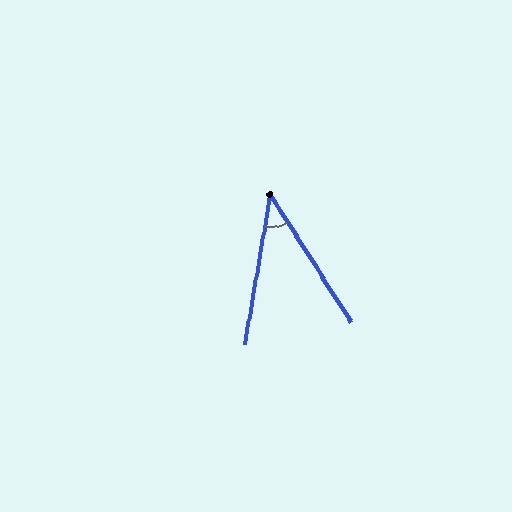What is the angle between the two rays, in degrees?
Approximately 42 degrees.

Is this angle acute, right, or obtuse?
It is acute.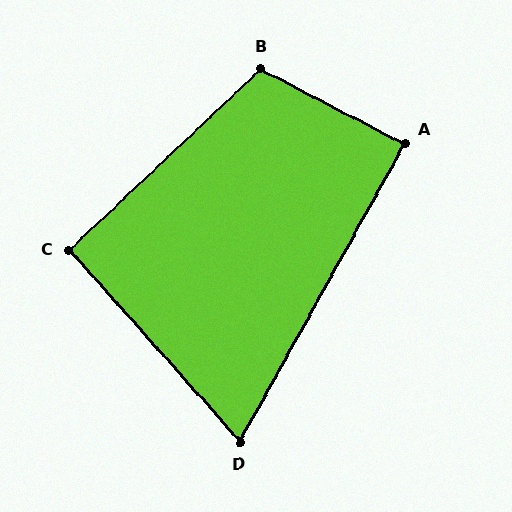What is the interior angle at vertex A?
Approximately 88 degrees (approximately right).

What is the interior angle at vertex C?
Approximately 92 degrees (approximately right).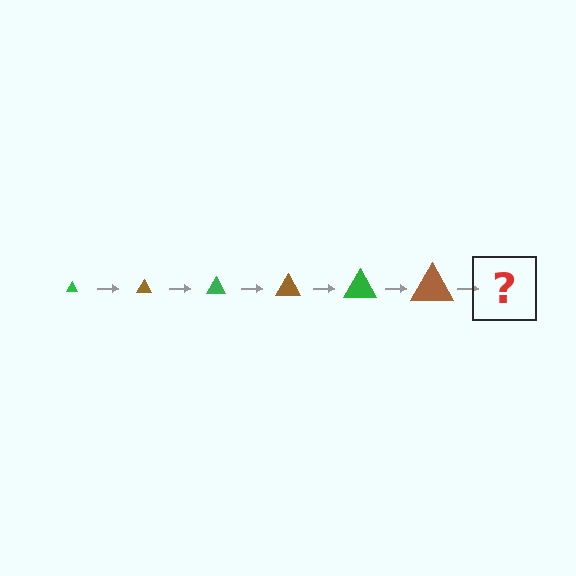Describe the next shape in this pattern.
It should be a green triangle, larger than the previous one.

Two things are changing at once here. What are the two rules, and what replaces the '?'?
The two rules are that the triangle grows larger each step and the color cycles through green and brown. The '?' should be a green triangle, larger than the previous one.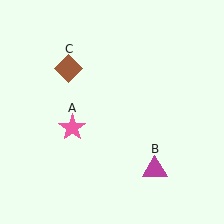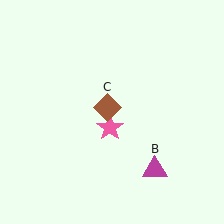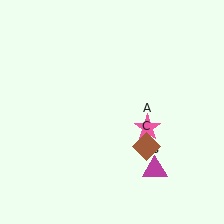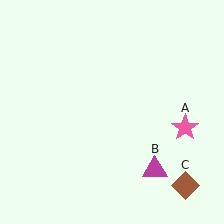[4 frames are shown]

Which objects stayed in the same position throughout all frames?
Magenta triangle (object B) remained stationary.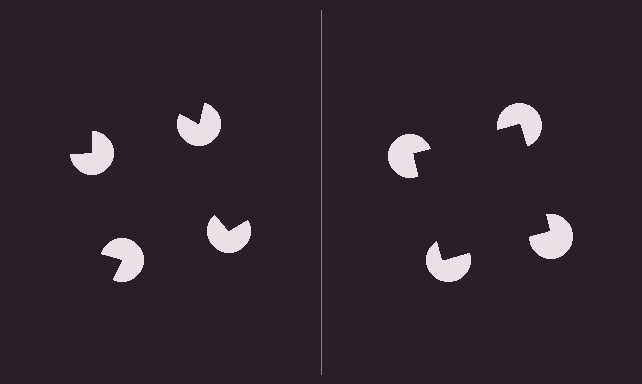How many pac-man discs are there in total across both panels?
8 — 4 on each side.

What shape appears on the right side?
An illusory square.